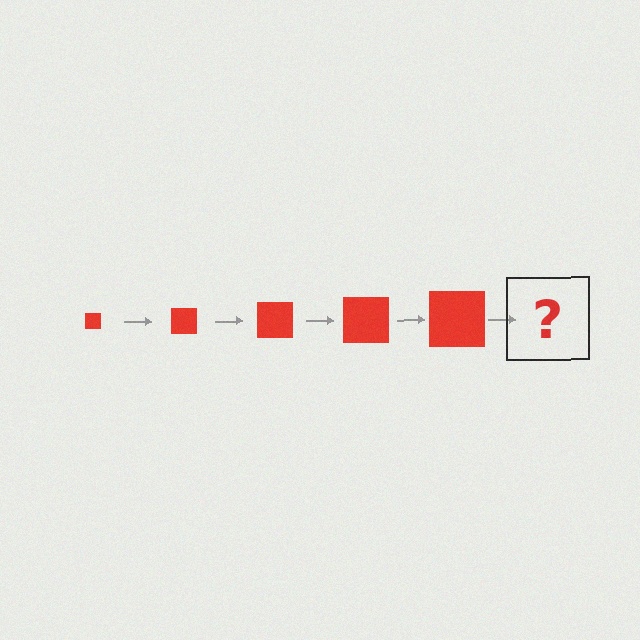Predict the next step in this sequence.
The next step is a red square, larger than the previous one.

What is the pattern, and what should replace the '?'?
The pattern is that the square gets progressively larger each step. The '?' should be a red square, larger than the previous one.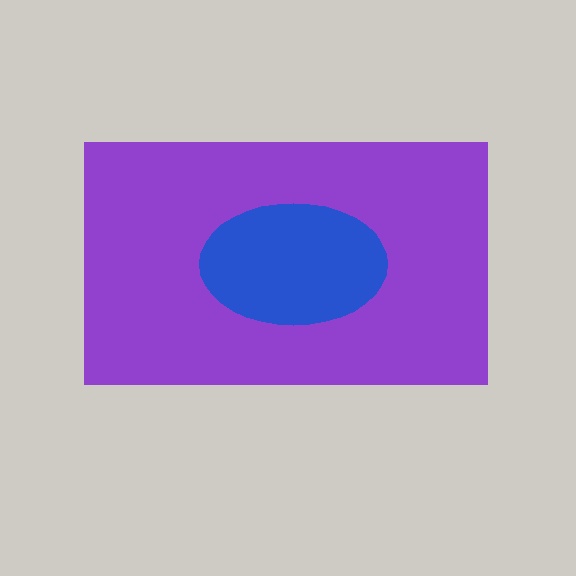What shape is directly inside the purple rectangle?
The blue ellipse.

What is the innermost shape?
The blue ellipse.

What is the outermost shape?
The purple rectangle.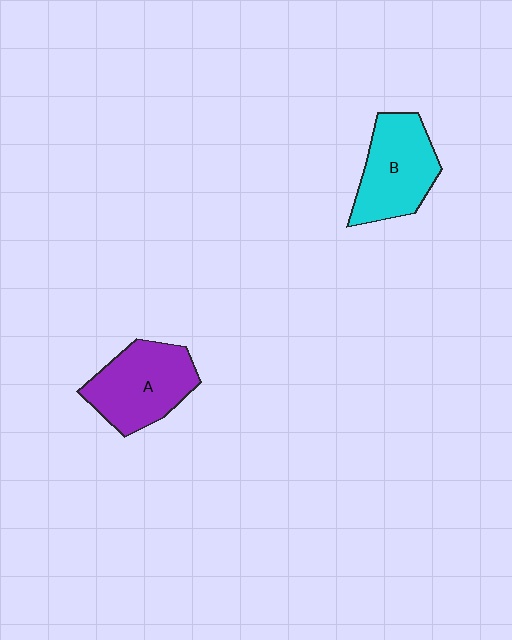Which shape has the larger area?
Shape A (purple).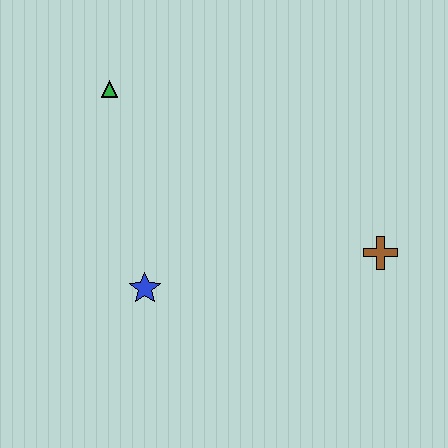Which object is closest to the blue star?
The green triangle is closest to the blue star.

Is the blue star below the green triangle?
Yes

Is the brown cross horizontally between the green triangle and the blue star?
No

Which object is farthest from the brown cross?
The green triangle is farthest from the brown cross.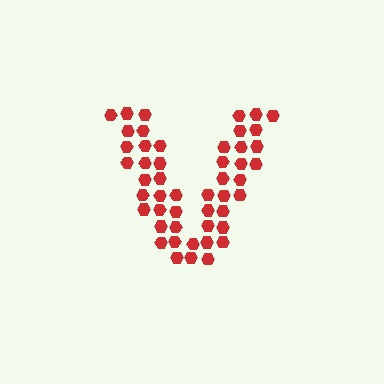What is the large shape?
The large shape is the letter V.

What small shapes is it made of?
It is made of small hexagons.